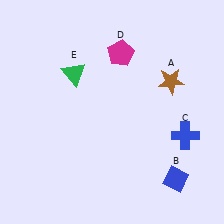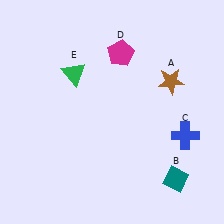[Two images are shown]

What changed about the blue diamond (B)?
In Image 1, B is blue. In Image 2, it changed to teal.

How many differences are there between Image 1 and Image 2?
There is 1 difference between the two images.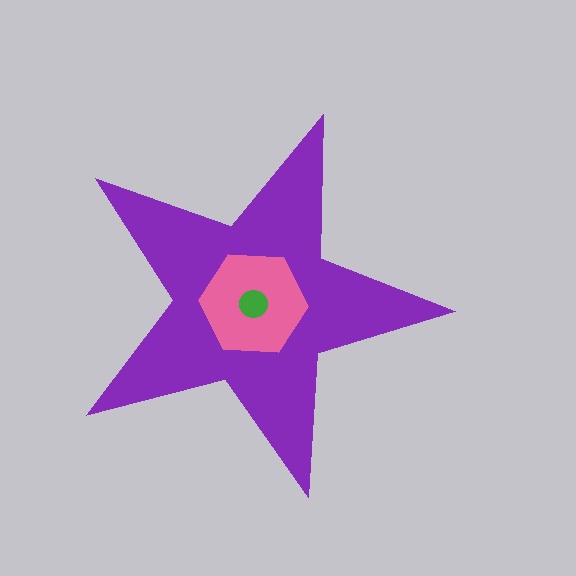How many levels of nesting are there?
3.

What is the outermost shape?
The purple star.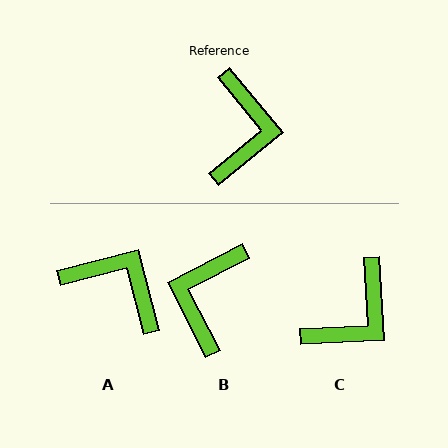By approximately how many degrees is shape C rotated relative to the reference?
Approximately 37 degrees clockwise.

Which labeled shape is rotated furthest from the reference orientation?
B, about 168 degrees away.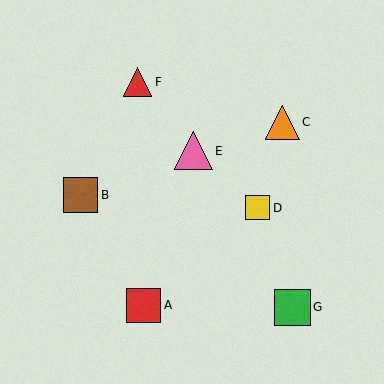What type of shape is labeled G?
Shape G is a green square.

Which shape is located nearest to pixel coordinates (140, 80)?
The red triangle (labeled F) at (138, 82) is nearest to that location.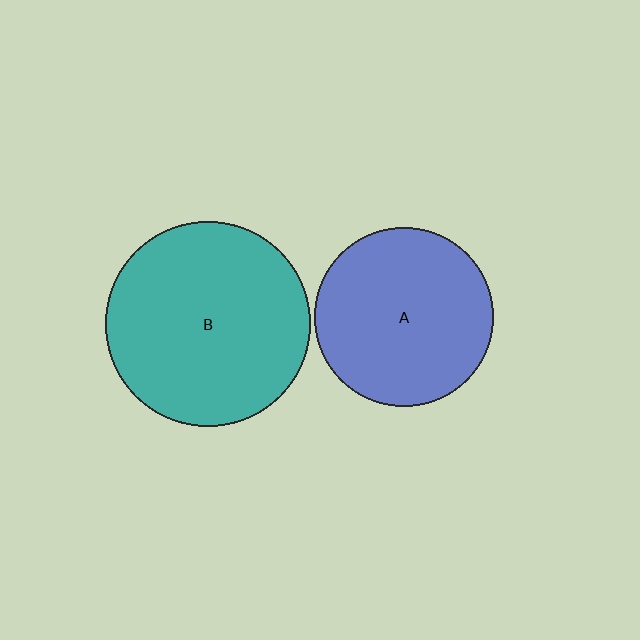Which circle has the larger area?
Circle B (teal).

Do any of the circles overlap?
No, none of the circles overlap.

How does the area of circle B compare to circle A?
Approximately 1.3 times.